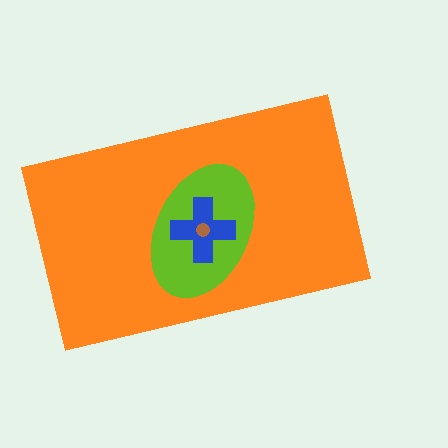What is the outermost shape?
The orange rectangle.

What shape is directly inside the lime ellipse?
The blue cross.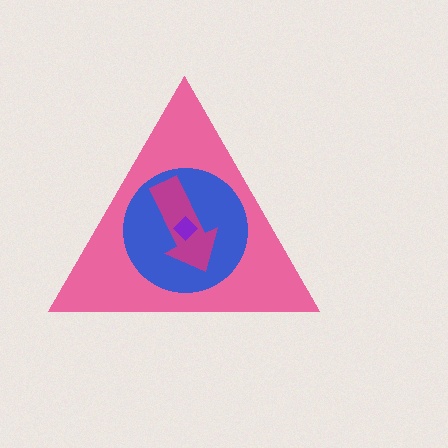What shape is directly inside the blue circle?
The magenta arrow.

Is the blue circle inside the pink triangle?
Yes.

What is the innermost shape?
The purple diamond.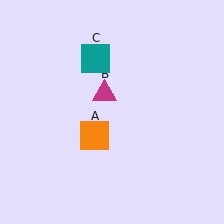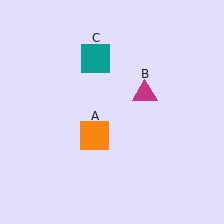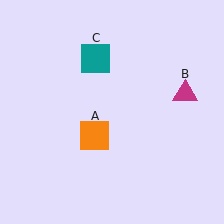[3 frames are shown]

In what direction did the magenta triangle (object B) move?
The magenta triangle (object B) moved right.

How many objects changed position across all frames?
1 object changed position: magenta triangle (object B).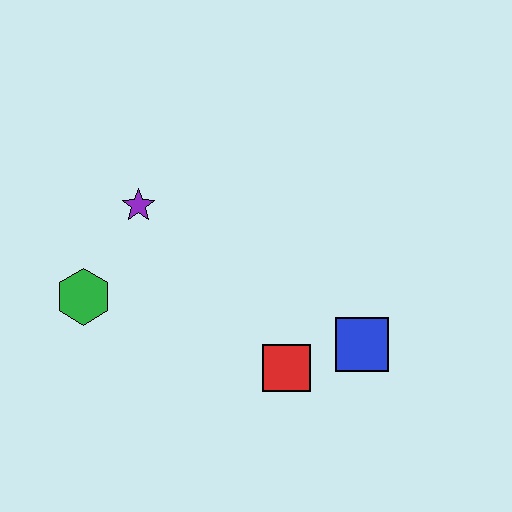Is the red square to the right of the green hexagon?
Yes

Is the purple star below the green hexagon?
No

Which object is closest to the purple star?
The green hexagon is closest to the purple star.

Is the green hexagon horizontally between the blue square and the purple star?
No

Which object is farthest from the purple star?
The blue square is farthest from the purple star.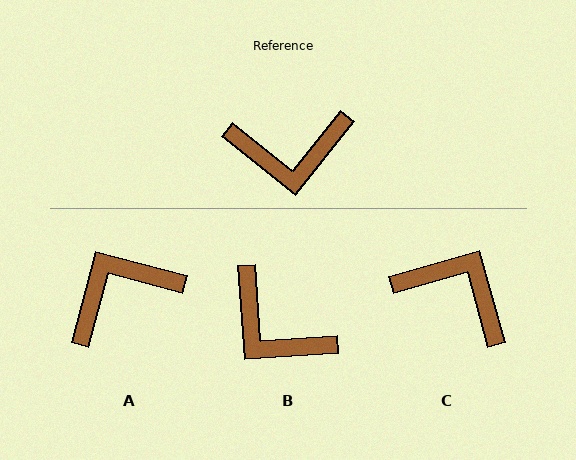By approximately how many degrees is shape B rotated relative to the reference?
Approximately 47 degrees clockwise.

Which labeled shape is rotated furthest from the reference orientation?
A, about 157 degrees away.